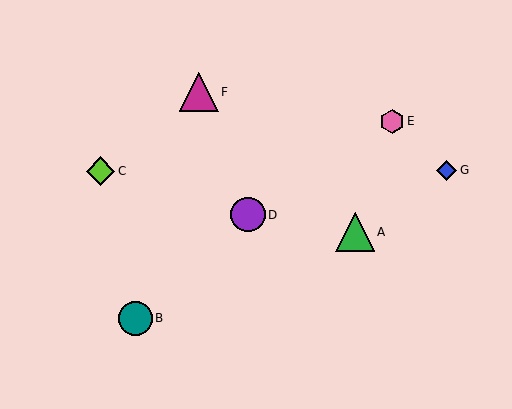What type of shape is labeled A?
Shape A is a green triangle.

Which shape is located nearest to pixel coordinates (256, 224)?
The purple circle (labeled D) at (248, 215) is nearest to that location.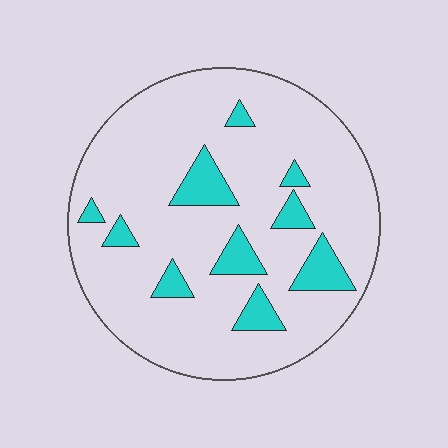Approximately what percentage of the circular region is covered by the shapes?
Approximately 15%.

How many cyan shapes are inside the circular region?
10.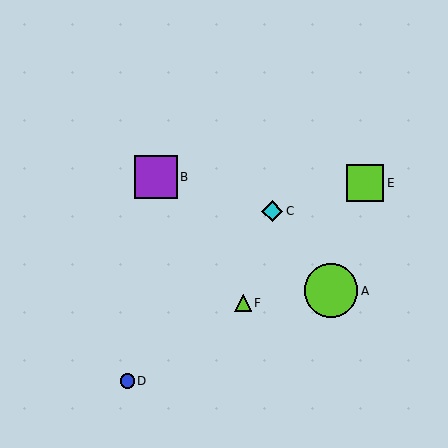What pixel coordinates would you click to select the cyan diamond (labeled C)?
Click at (272, 211) to select the cyan diamond C.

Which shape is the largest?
The lime circle (labeled A) is the largest.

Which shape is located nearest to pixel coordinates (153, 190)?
The purple square (labeled B) at (156, 177) is nearest to that location.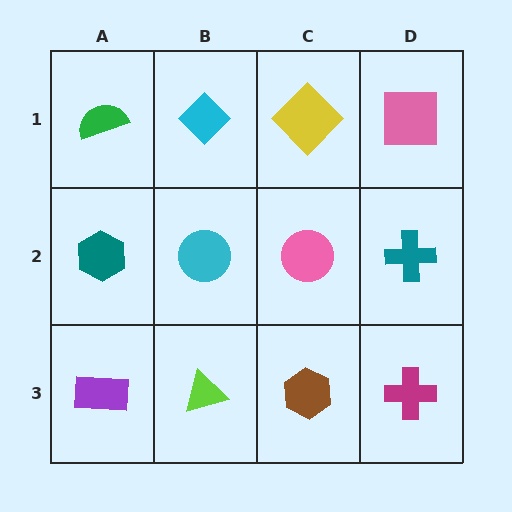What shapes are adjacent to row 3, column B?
A cyan circle (row 2, column B), a purple rectangle (row 3, column A), a brown hexagon (row 3, column C).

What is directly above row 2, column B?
A cyan diamond.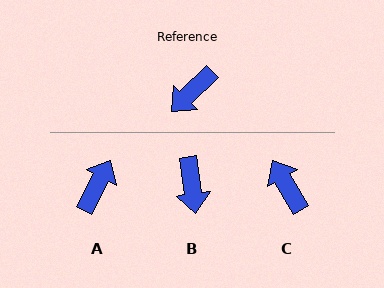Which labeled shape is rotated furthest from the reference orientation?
A, about 162 degrees away.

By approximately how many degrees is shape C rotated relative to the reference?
Approximately 104 degrees clockwise.